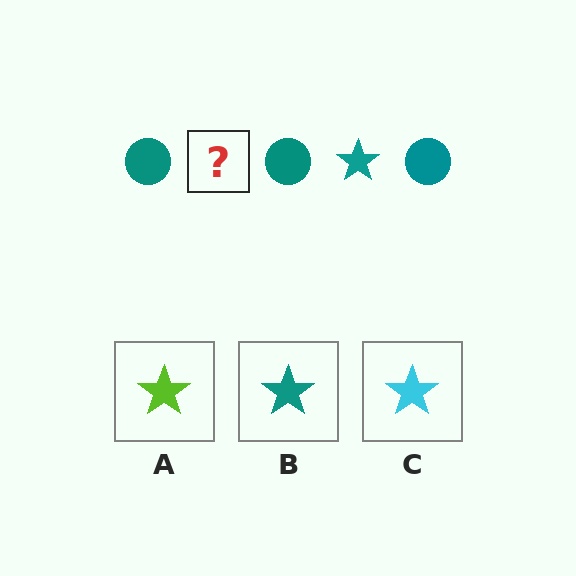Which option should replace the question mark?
Option B.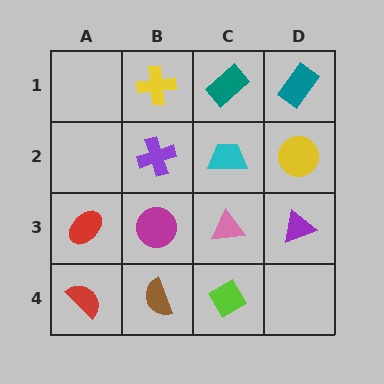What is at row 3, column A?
A red ellipse.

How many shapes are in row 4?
3 shapes.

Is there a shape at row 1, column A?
No, that cell is empty.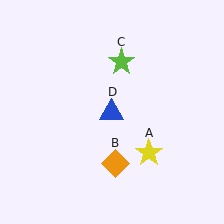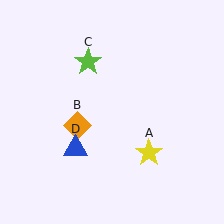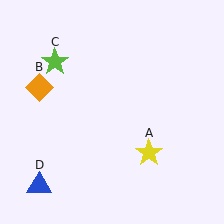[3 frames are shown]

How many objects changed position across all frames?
3 objects changed position: orange diamond (object B), lime star (object C), blue triangle (object D).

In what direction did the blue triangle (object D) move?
The blue triangle (object D) moved down and to the left.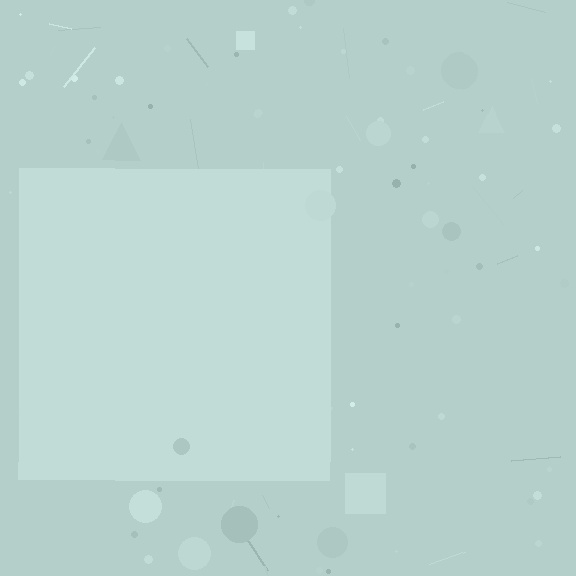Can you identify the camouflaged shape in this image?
The camouflaged shape is a square.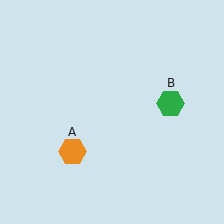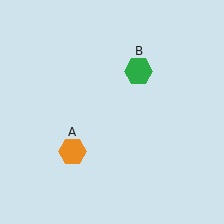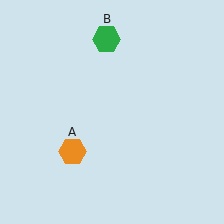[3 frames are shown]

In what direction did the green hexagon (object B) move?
The green hexagon (object B) moved up and to the left.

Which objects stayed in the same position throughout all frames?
Orange hexagon (object A) remained stationary.